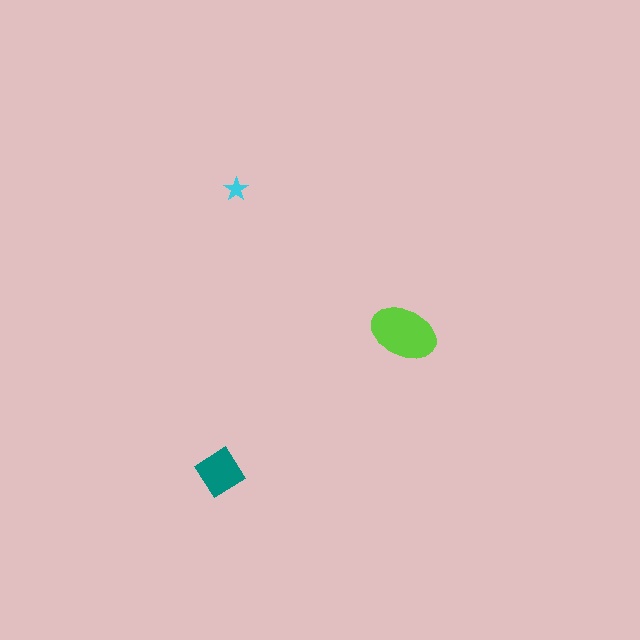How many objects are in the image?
There are 3 objects in the image.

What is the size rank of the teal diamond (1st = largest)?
2nd.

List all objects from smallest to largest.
The cyan star, the teal diamond, the lime ellipse.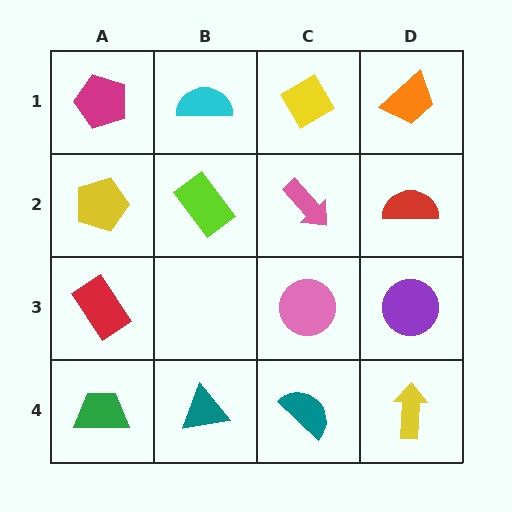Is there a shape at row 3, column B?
No, that cell is empty.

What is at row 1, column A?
A magenta pentagon.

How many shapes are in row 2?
4 shapes.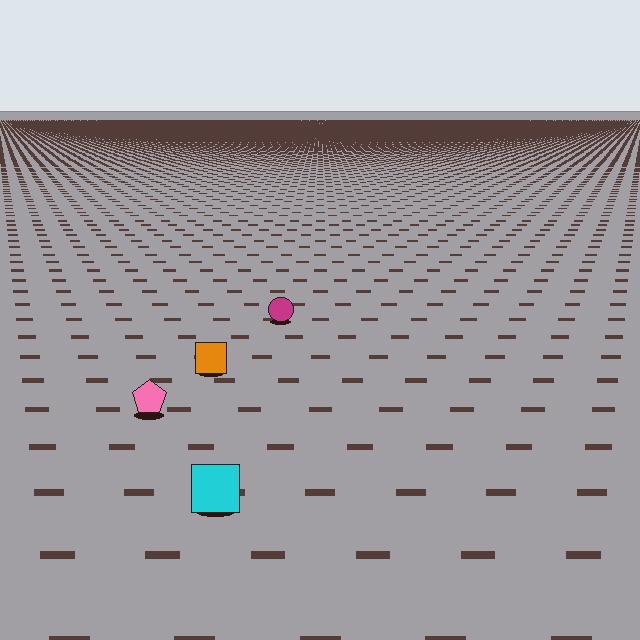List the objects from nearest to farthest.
From nearest to farthest: the cyan square, the pink pentagon, the orange square, the magenta circle.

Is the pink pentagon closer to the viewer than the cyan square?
No. The cyan square is closer — you can tell from the texture gradient: the ground texture is coarser near it.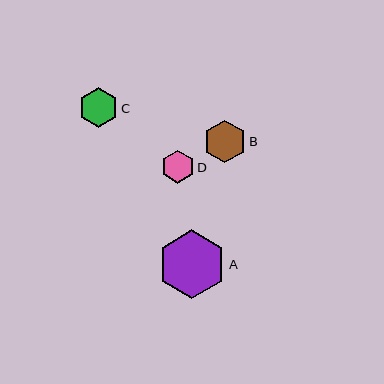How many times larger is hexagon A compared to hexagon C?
Hexagon A is approximately 1.7 times the size of hexagon C.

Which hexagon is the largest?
Hexagon A is the largest with a size of approximately 68 pixels.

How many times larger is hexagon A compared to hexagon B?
Hexagon A is approximately 1.6 times the size of hexagon B.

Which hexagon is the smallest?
Hexagon D is the smallest with a size of approximately 33 pixels.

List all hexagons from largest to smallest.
From largest to smallest: A, B, C, D.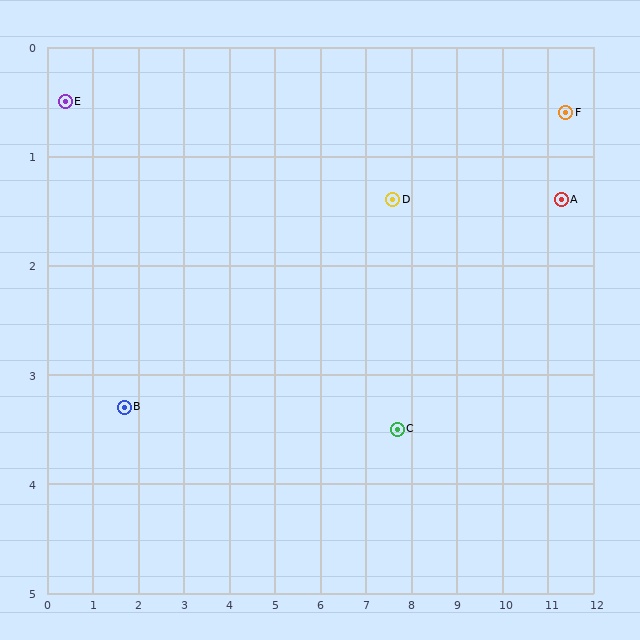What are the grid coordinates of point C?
Point C is at approximately (7.7, 3.5).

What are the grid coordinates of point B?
Point B is at approximately (1.7, 3.3).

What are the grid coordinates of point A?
Point A is at approximately (11.3, 1.4).